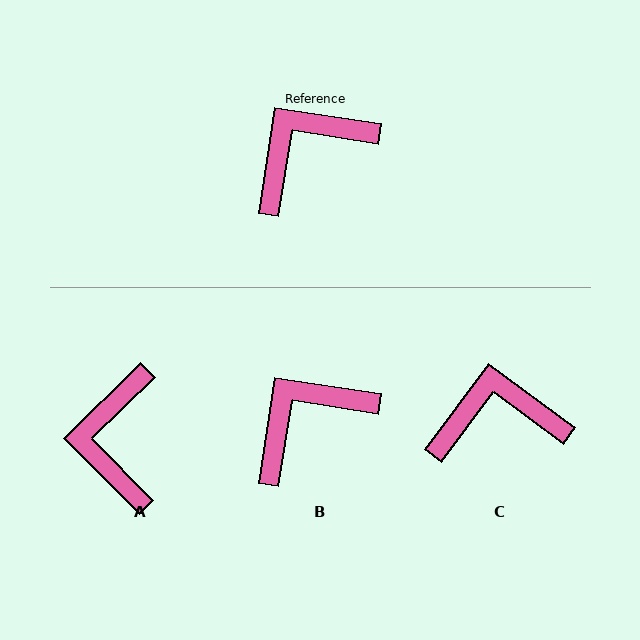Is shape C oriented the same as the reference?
No, it is off by about 28 degrees.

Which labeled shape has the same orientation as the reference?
B.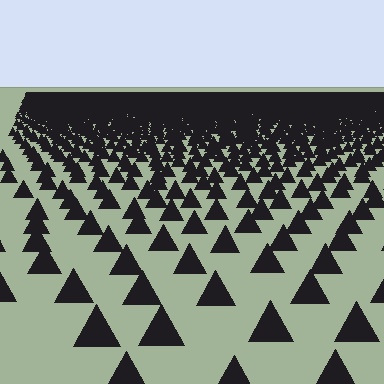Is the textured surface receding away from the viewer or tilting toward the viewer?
The surface is receding away from the viewer. Texture elements get smaller and denser toward the top.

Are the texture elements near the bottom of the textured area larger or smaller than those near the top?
Larger. Near the bottom, elements are closer to the viewer and appear at a bigger on-screen size.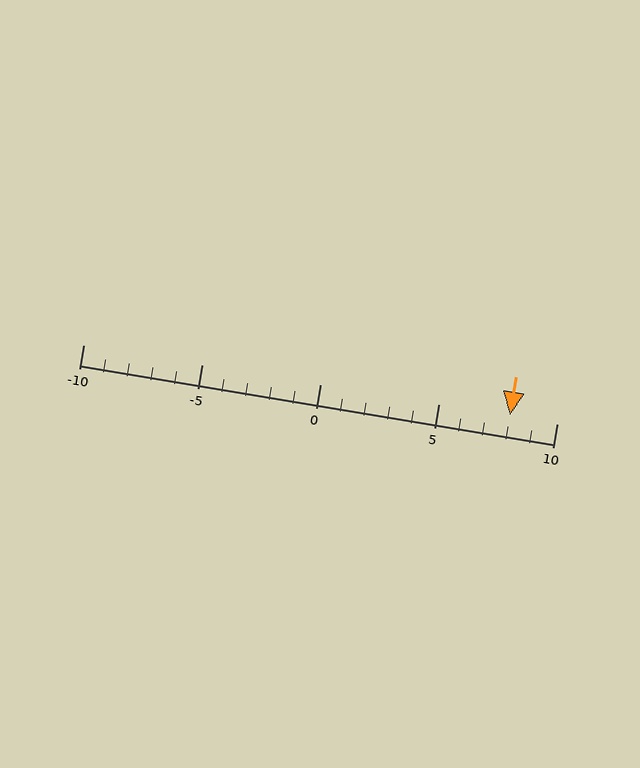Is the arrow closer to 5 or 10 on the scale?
The arrow is closer to 10.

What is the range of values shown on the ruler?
The ruler shows values from -10 to 10.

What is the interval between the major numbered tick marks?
The major tick marks are spaced 5 units apart.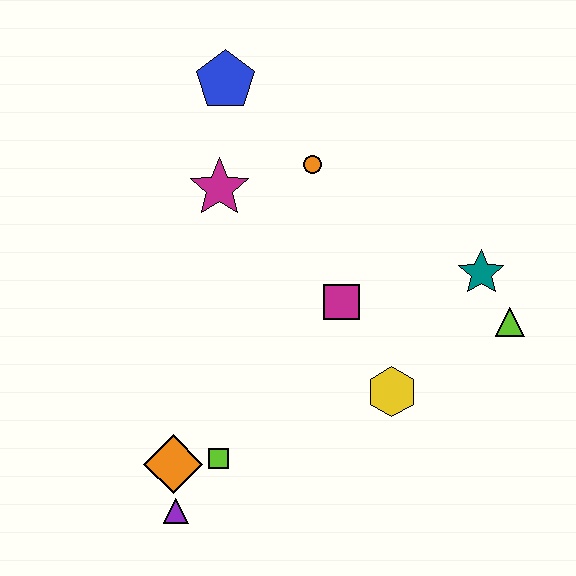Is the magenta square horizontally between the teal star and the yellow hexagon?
No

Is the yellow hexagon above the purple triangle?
Yes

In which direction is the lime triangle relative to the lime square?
The lime triangle is to the right of the lime square.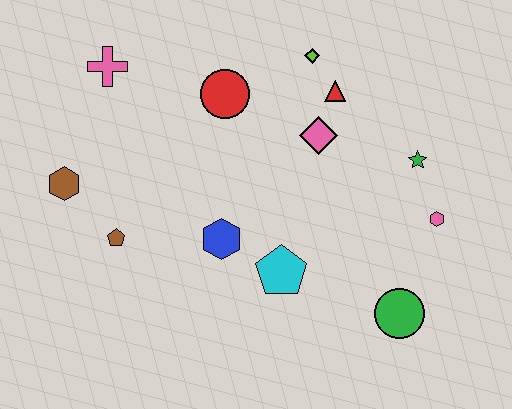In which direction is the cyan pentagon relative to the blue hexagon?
The cyan pentagon is to the right of the blue hexagon.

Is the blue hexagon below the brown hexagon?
Yes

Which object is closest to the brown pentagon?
The brown hexagon is closest to the brown pentagon.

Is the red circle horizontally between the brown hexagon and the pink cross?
No